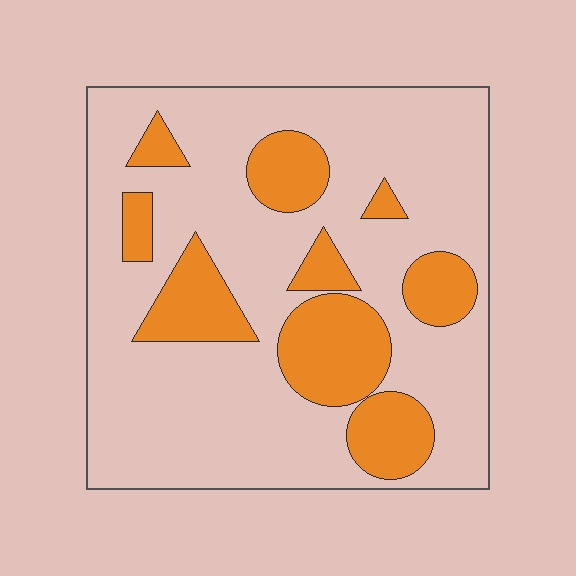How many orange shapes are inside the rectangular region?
9.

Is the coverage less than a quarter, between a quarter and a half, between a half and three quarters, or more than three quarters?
Between a quarter and a half.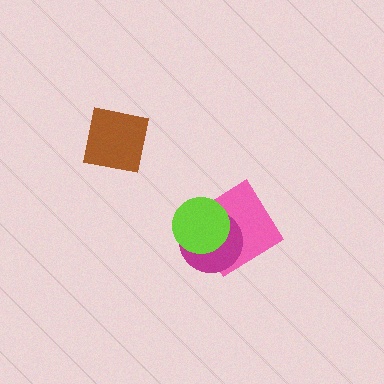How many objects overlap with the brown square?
0 objects overlap with the brown square.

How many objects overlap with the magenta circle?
2 objects overlap with the magenta circle.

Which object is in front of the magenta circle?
The lime circle is in front of the magenta circle.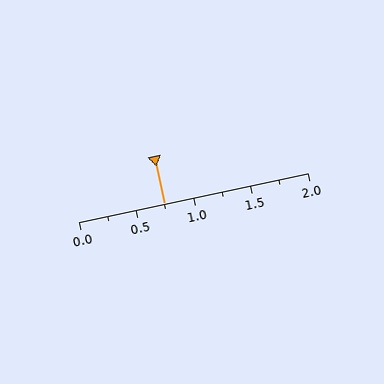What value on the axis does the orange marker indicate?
The marker indicates approximately 0.75.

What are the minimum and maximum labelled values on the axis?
The axis runs from 0.0 to 2.0.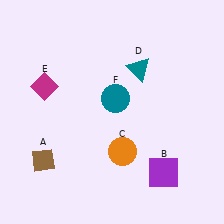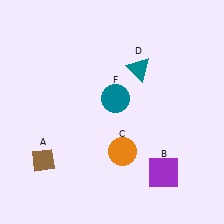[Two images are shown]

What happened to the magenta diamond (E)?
The magenta diamond (E) was removed in Image 2. It was in the top-left area of Image 1.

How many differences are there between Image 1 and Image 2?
There is 1 difference between the two images.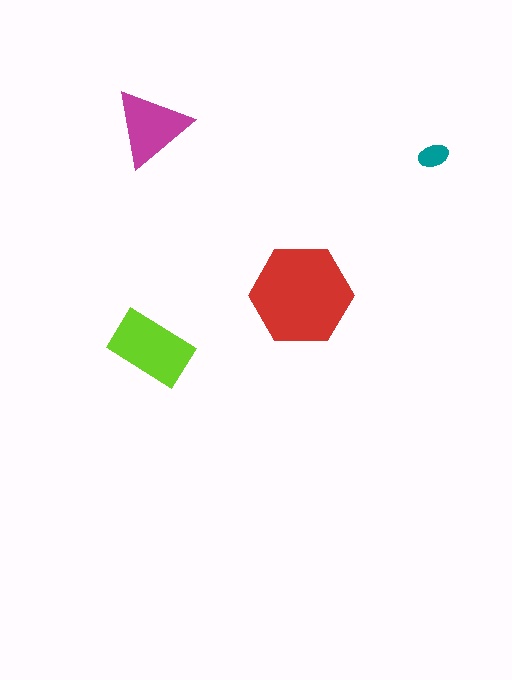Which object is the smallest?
The teal ellipse.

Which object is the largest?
The red hexagon.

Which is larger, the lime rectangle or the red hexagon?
The red hexagon.